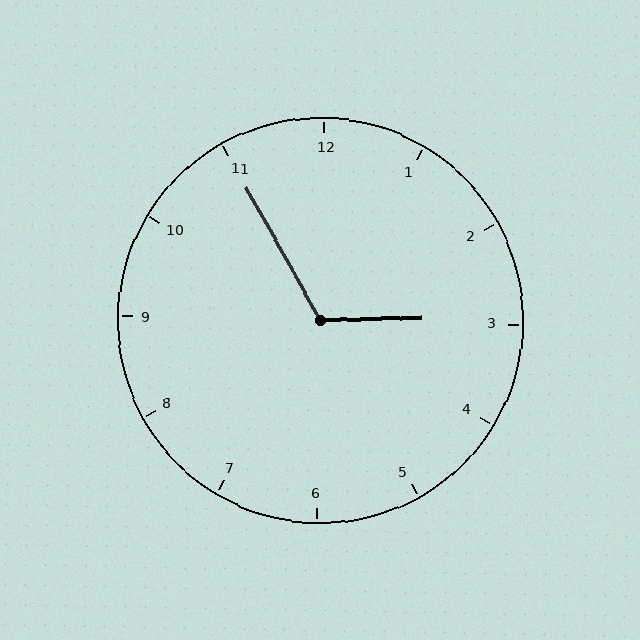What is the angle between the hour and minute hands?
Approximately 118 degrees.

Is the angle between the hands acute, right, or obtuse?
It is obtuse.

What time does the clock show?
2:55.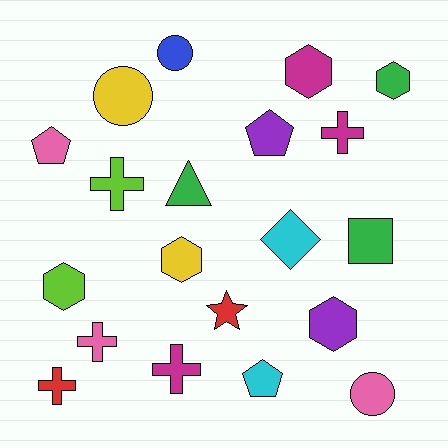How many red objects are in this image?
There are 2 red objects.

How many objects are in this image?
There are 20 objects.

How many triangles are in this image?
There is 1 triangle.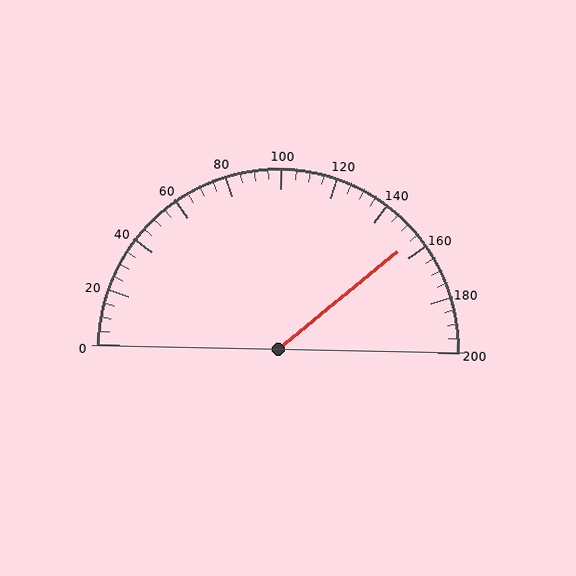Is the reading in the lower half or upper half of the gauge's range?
The reading is in the upper half of the range (0 to 200).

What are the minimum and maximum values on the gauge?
The gauge ranges from 0 to 200.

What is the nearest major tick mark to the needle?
The nearest major tick mark is 160.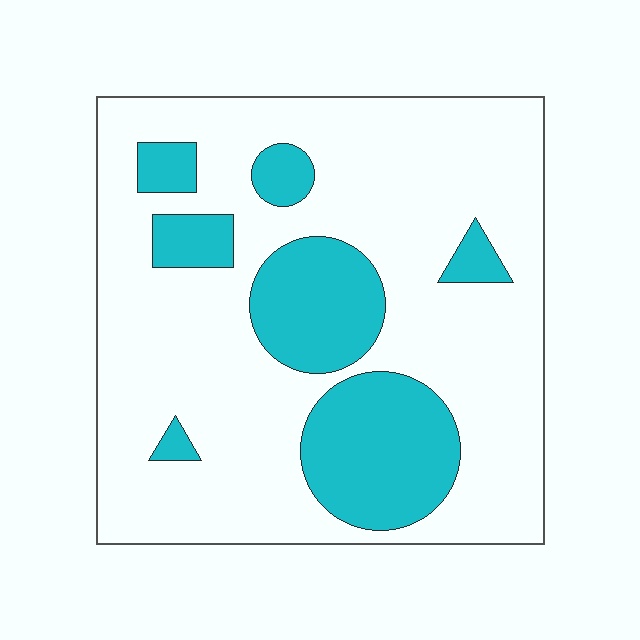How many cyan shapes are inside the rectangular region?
7.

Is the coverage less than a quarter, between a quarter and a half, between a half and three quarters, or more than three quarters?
Less than a quarter.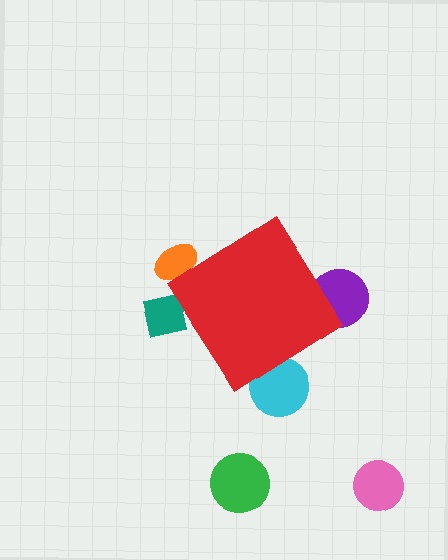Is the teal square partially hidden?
Yes, the teal square is partially hidden behind the red diamond.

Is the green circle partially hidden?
No, the green circle is fully visible.